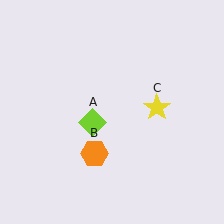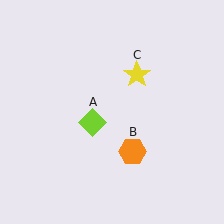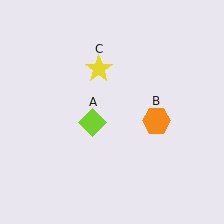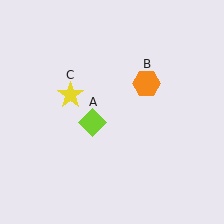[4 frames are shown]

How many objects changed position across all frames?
2 objects changed position: orange hexagon (object B), yellow star (object C).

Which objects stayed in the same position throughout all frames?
Lime diamond (object A) remained stationary.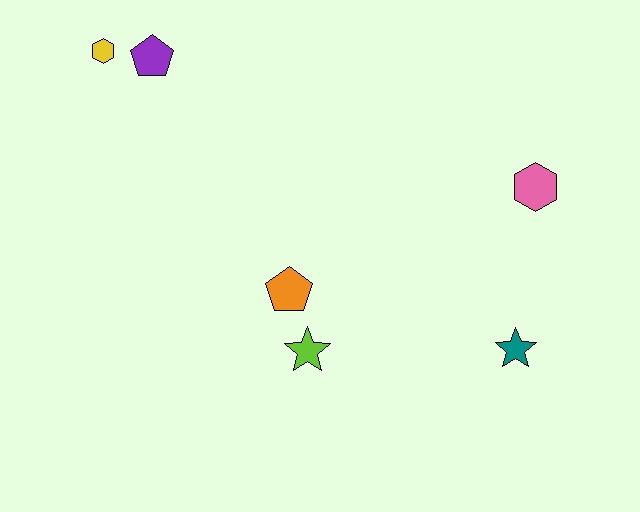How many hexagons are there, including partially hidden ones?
There are 2 hexagons.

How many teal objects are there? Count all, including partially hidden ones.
There is 1 teal object.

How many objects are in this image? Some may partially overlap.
There are 6 objects.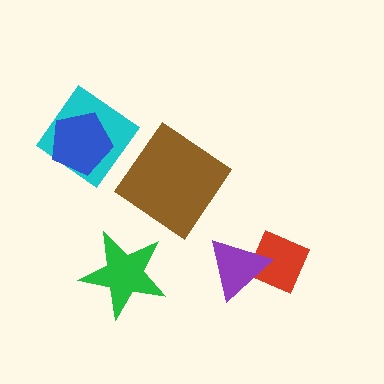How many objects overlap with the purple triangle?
1 object overlaps with the purple triangle.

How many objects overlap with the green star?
0 objects overlap with the green star.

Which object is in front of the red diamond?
The purple triangle is in front of the red diamond.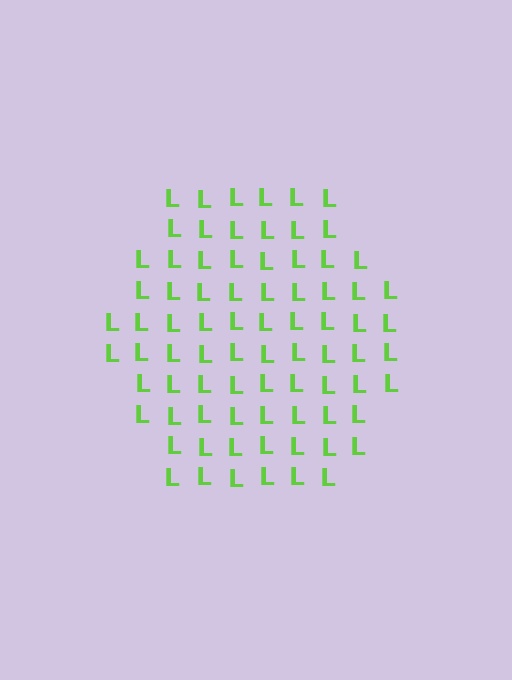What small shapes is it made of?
It is made of small letter L's.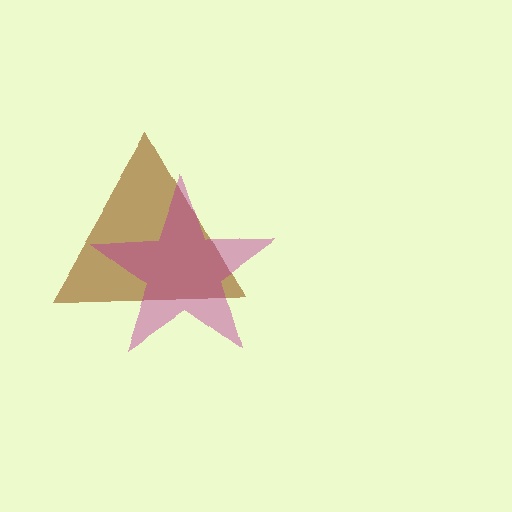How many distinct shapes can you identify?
There are 2 distinct shapes: a brown triangle, a magenta star.